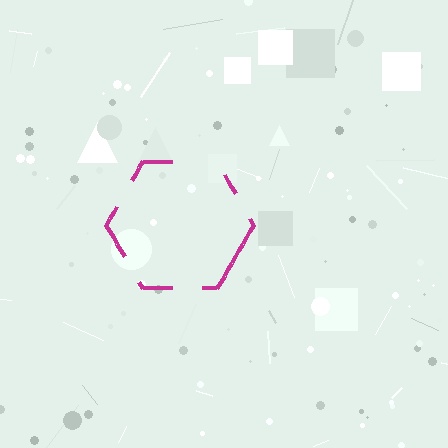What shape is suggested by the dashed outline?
The dashed outline suggests a hexagon.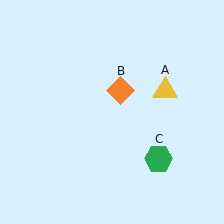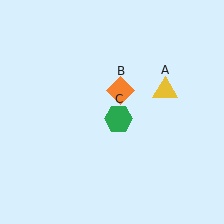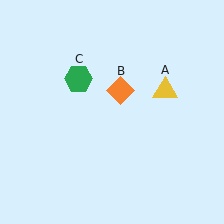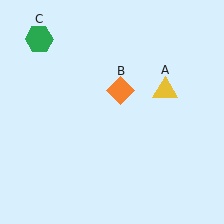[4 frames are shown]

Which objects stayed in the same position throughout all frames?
Yellow triangle (object A) and orange diamond (object B) remained stationary.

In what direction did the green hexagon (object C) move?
The green hexagon (object C) moved up and to the left.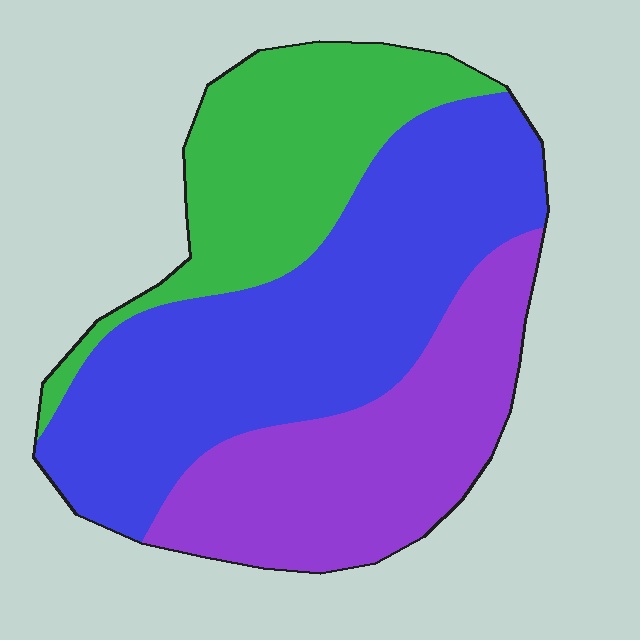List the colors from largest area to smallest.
From largest to smallest: blue, purple, green.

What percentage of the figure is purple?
Purple covers 29% of the figure.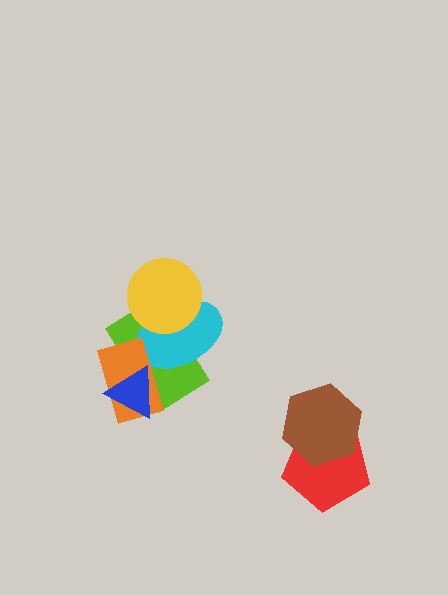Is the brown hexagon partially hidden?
No, no other shape covers it.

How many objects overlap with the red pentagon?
1 object overlaps with the red pentagon.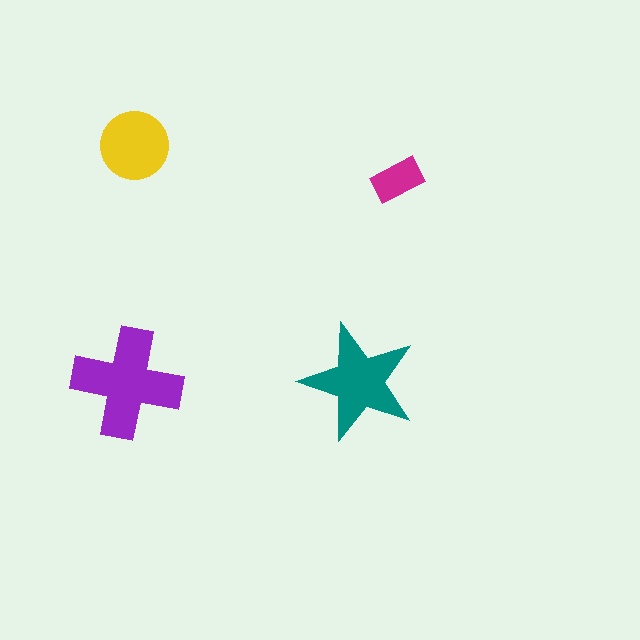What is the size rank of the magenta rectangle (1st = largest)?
4th.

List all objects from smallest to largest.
The magenta rectangle, the yellow circle, the teal star, the purple cross.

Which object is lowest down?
The purple cross is bottommost.